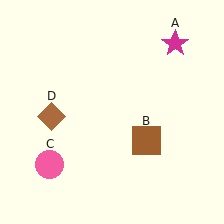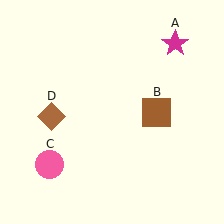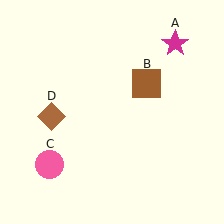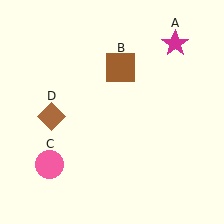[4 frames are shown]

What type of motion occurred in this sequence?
The brown square (object B) rotated counterclockwise around the center of the scene.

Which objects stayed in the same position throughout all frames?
Magenta star (object A) and pink circle (object C) and brown diamond (object D) remained stationary.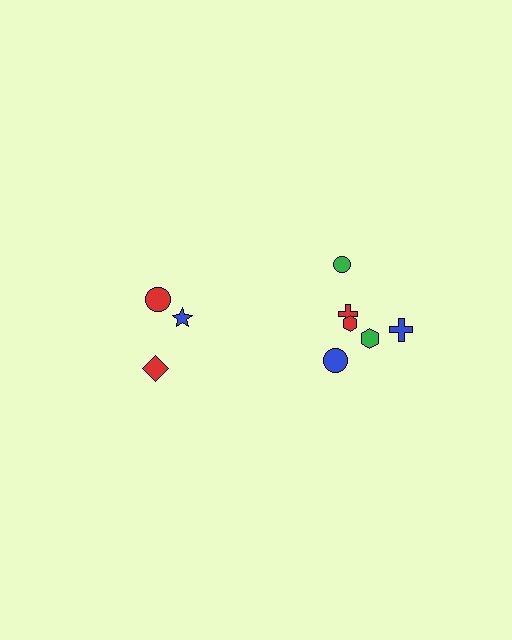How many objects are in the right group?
There are 6 objects.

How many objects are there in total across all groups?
There are 9 objects.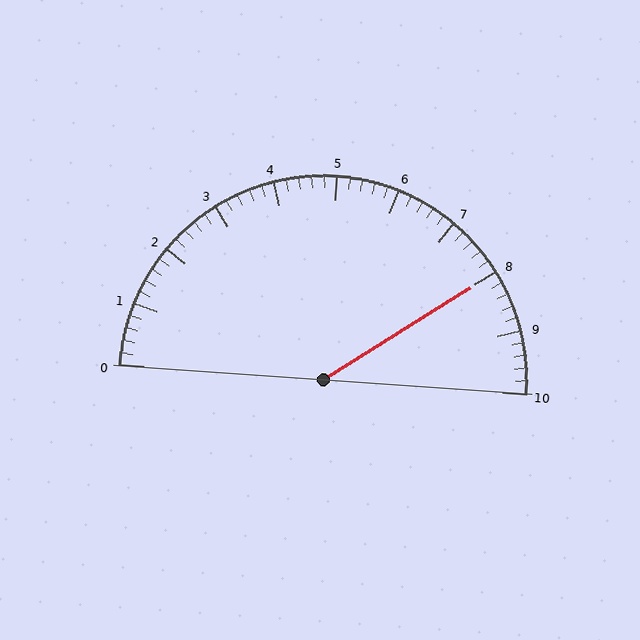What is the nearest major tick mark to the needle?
The nearest major tick mark is 8.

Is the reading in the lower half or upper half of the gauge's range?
The reading is in the upper half of the range (0 to 10).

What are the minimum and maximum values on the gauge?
The gauge ranges from 0 to 10.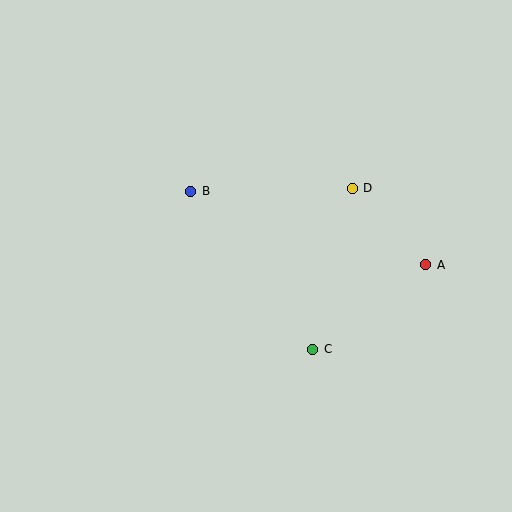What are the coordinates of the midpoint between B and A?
The midpoint between B and A is at (308, 228).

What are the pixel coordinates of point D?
Point D is at (352, 188).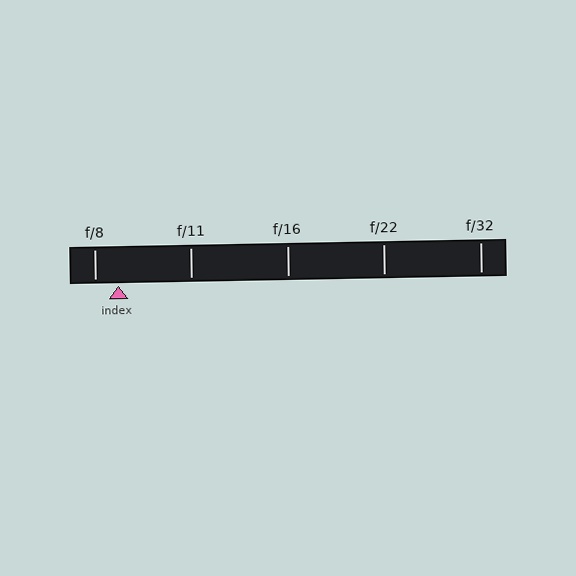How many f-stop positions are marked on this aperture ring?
There are 5 f-stop positions marked.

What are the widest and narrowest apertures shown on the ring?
The widest aperture shown is f/8 and the narrowest is f/32.